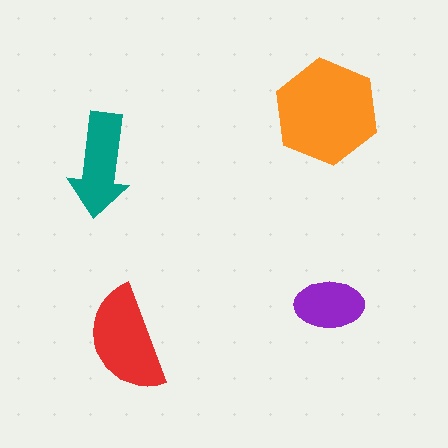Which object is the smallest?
The purple ellipse.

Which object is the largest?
The orange hexagon.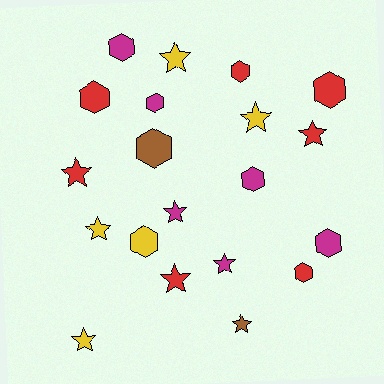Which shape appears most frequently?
Hexagon, with 10 objects.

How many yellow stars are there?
There are 4 yellow stars.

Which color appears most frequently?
Red, with 7 objects.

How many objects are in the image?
There are 20 objects.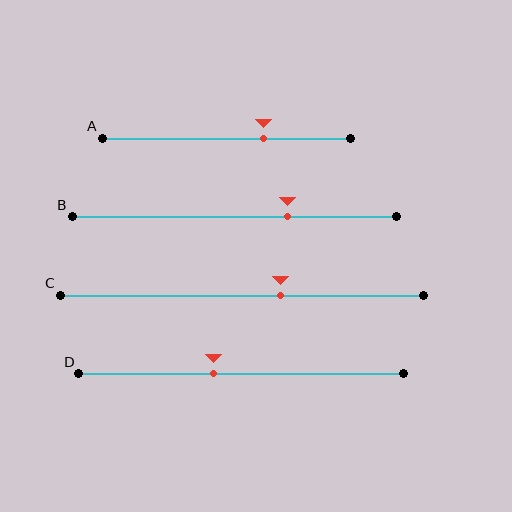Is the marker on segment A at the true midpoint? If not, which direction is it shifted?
No, the marker on segment A is shifted to the right by about 15% of the segment length.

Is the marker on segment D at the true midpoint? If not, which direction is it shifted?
No, the marker on segment D is shifted to the left by about 8% of the segment length.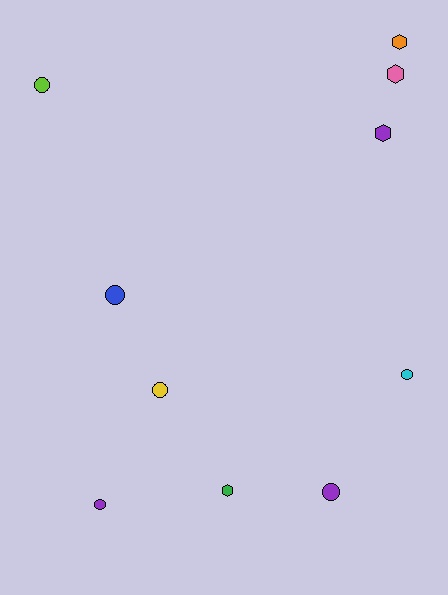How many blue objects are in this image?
There is 1 blue object.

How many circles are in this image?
There are 6 circles.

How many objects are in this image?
There are 10 objects.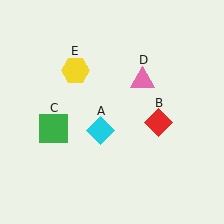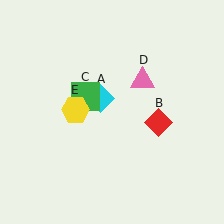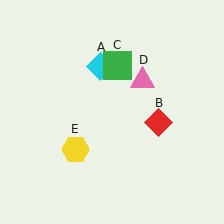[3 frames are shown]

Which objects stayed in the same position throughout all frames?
Red diamond (object B) and pink triangle (object D) remained stationary.